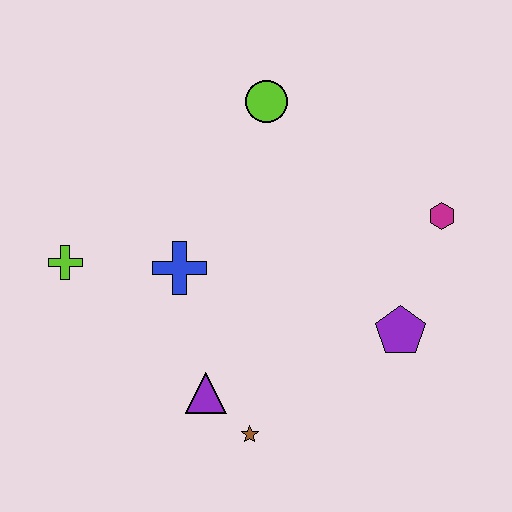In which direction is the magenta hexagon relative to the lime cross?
The magenta hexagon is to the right of the lime cross.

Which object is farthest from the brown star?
The lime circle is farthest from the brown star.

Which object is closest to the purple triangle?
The brown star is closest to the purple triangle.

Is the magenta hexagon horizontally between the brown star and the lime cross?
No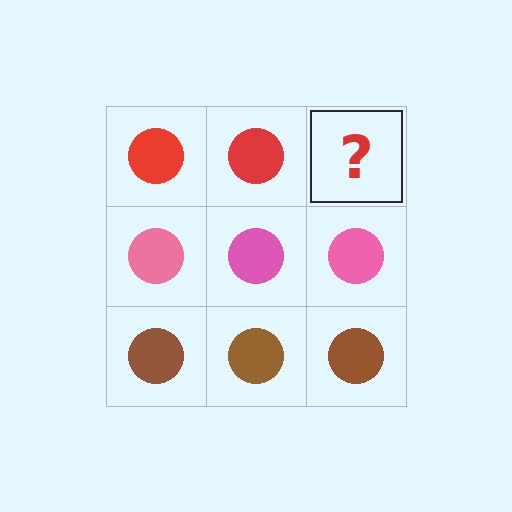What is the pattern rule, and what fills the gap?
The rule is that each row has a consistent color. The gap should be filled with a red circle.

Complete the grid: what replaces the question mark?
The question mark should be replaced with a red circle.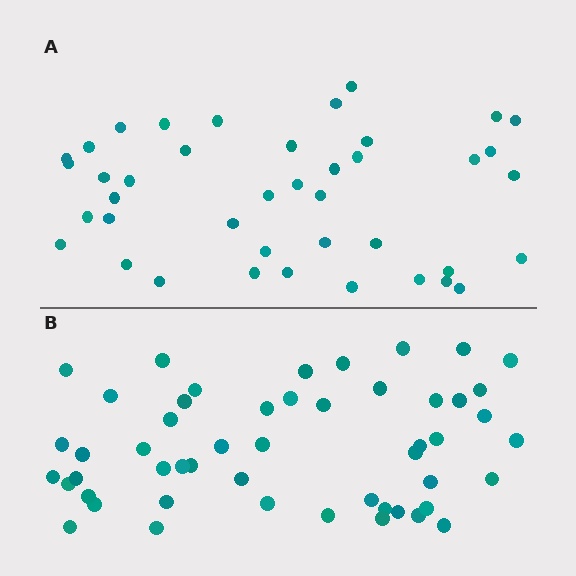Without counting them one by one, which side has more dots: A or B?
Region B (the bottom region) has more dots.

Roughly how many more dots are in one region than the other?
Region B has roughly 10 or so more dots than region A.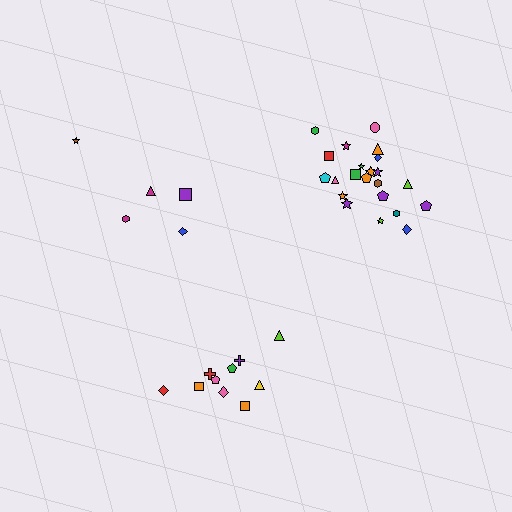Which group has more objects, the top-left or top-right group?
The top-right group.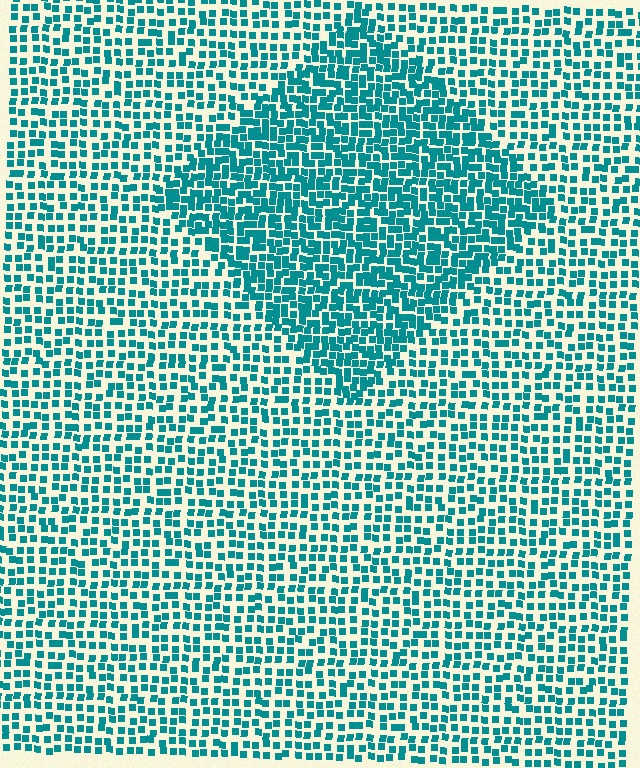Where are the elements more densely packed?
The elements are more densely packed inside the diamond boundary.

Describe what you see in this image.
The image contains small teal elements arranged at two different densities. A diamond-shaped region is visible where the elements are more densely packed than the surrounding area.